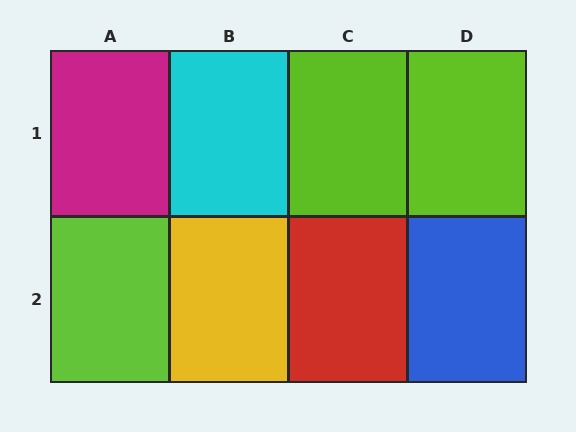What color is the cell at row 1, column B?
Cyan.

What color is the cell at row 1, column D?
Lime.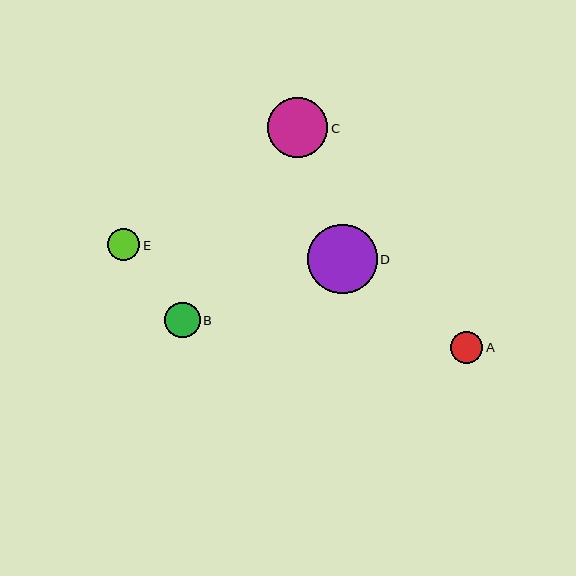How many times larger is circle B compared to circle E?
Circle B is approximately 1.1 times the size of circle E.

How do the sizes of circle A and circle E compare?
Circle A and circle E are approximately the same size.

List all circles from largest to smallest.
From largest to smallest: D, C, B, A, E.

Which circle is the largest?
Circle D is the largest with a size of approximately 69 pixels.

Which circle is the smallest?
Circle E is the smallest with a size of approximately 32 pixels.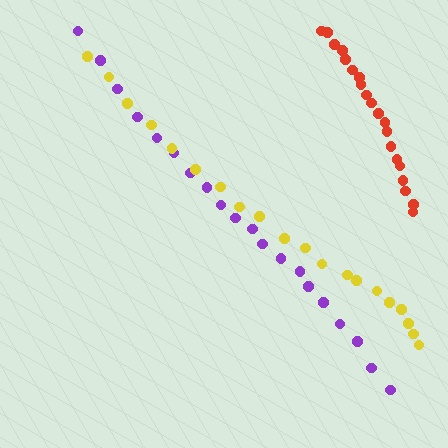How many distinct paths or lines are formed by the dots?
There are 3 distinct paths.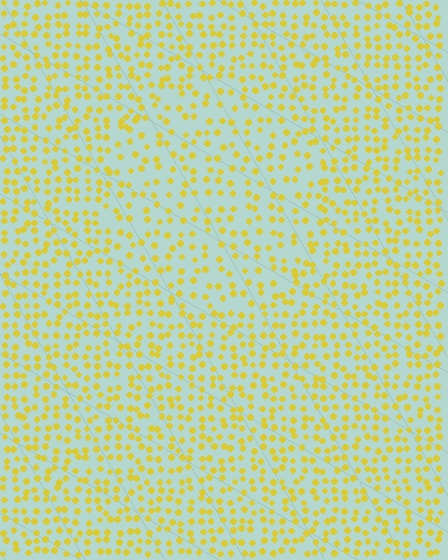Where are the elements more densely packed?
The elements are more densely packed outside the circle boundary.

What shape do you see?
I see a circle.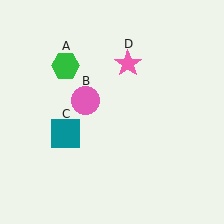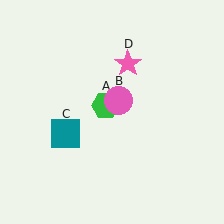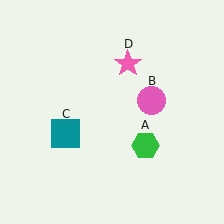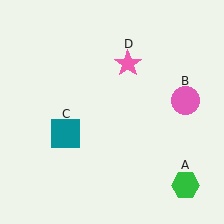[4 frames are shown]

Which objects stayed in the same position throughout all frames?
Teal square (object C) and pink star (object D) remained stationary.